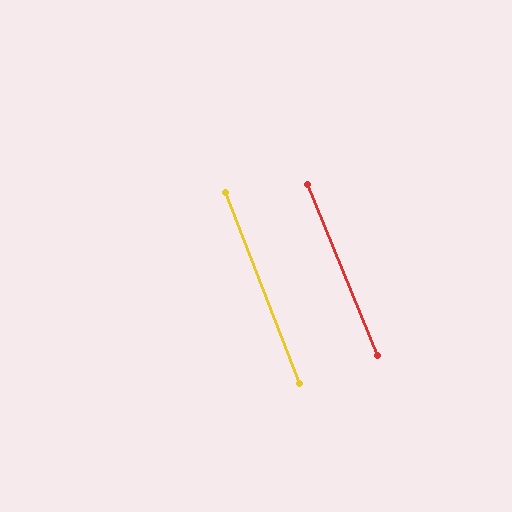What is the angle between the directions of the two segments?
Approximately 1 degree.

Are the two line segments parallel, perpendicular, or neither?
Parallel — their directions differ by only 1.0°.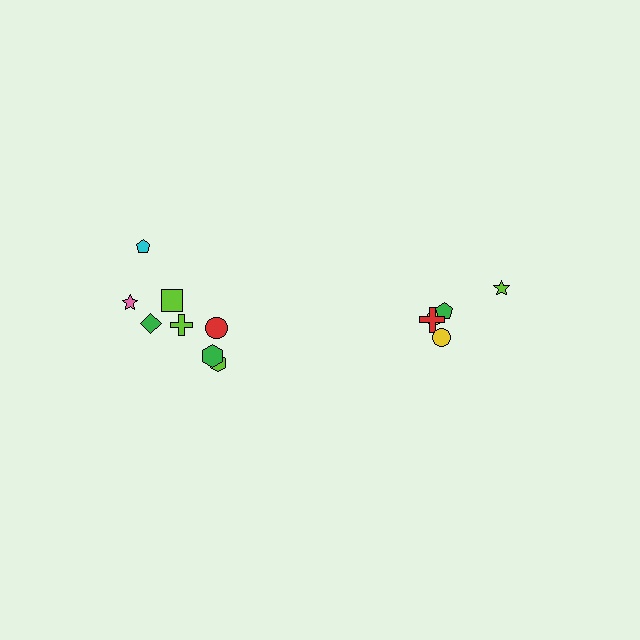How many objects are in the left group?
There are 8 objects.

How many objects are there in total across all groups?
There are 13 objects.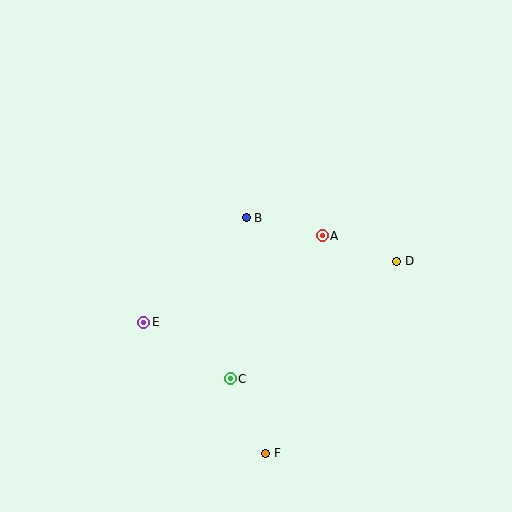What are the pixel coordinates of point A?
Point A is at (322, 236).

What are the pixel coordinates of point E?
Point E is at (144, 322).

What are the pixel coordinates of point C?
Point C is at (230, 379).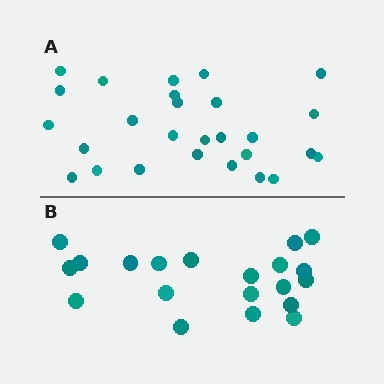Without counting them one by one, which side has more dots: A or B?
Region A (the top region) has more dots.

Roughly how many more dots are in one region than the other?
Region A has roughly 8 or so more dots than region B.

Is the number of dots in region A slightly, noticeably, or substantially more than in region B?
Region A has noticeably more, but not dramatically so. The ratio is roughly 1.4 to 1.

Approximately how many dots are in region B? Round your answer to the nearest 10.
About 20 dots.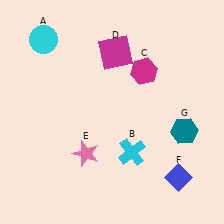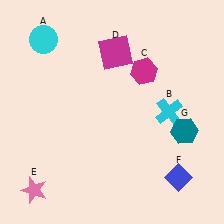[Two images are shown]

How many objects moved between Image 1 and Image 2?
2 objects moved between the two images.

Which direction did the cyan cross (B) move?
The cyan cross (B) moved up.